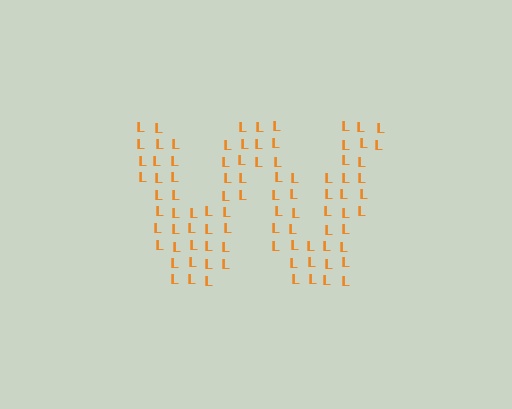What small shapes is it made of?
It is made of small letter L's.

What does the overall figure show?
The overall figure shows the letter W.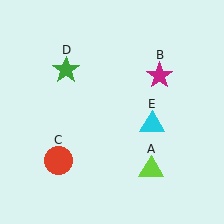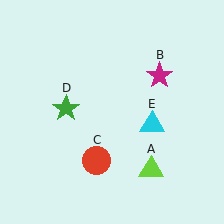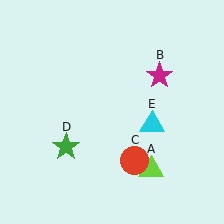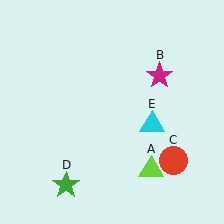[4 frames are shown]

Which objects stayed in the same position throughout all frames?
Lime triangle (object A) and magenta star (object B) and cyan triangle (object E) remained stationary.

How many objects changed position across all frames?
2 objects changed position: red circle (object C), green star (object D).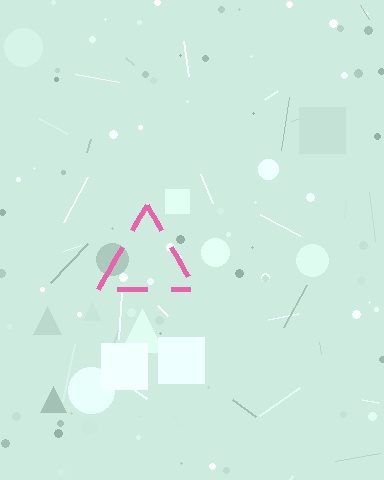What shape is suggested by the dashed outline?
The dashed outline suggests a triangle.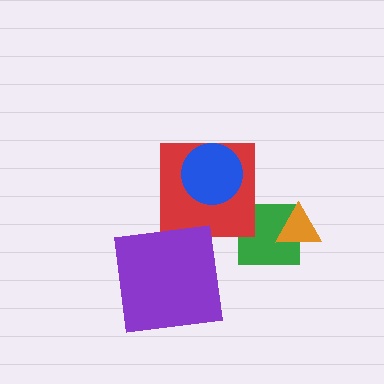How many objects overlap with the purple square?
0 objects overlap with the purple square.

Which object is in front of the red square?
The blue circle is in front of the red square.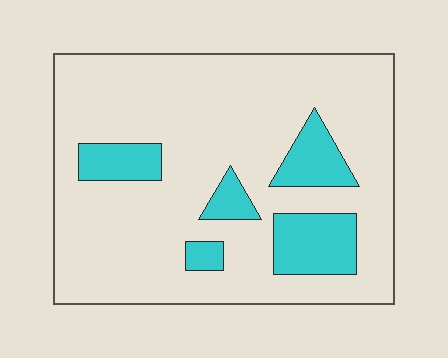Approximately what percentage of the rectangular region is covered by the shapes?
Approximately 15%.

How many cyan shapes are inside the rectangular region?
5.